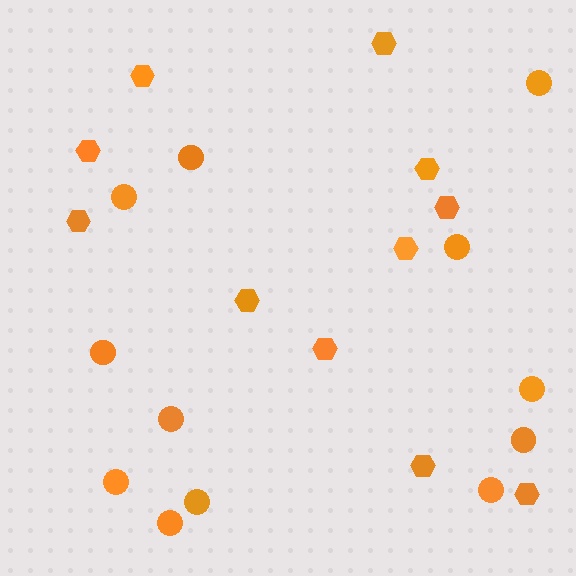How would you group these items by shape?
There are 2 groups: one group of hexagons (11) and one group of circles (12).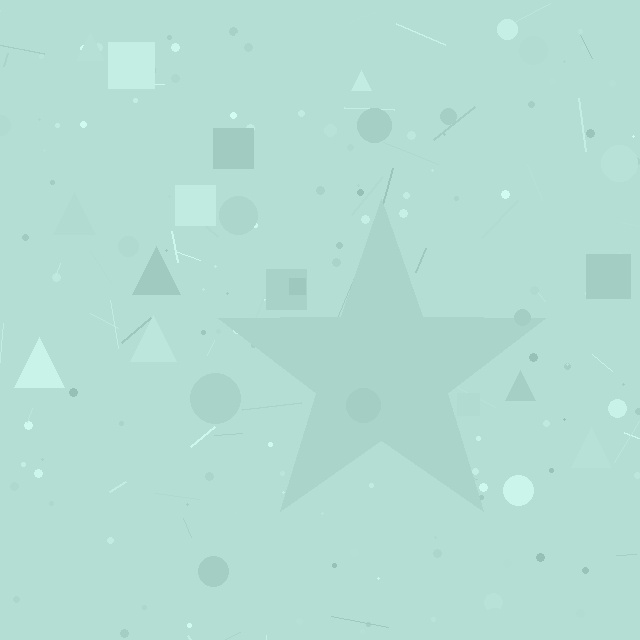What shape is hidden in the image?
A star is hidden in the image.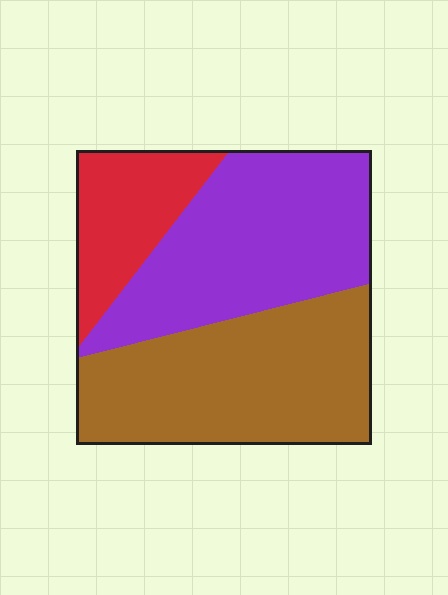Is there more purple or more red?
Purple.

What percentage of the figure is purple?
Purple takes up about two fifths (2/5) of the figure.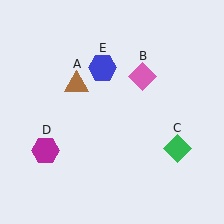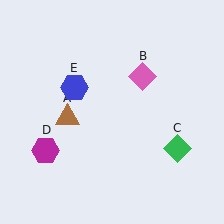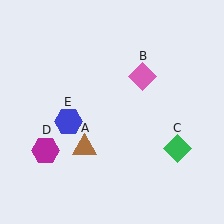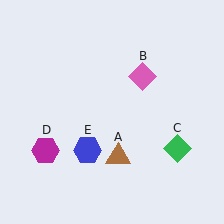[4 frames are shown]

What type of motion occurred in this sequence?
The brown triangle (object A), blue hexagon (object E) rotated counterclockwise around the center of the scene.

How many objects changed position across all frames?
2 objects changed position: brown triangle (object A), blue hexagon (object E).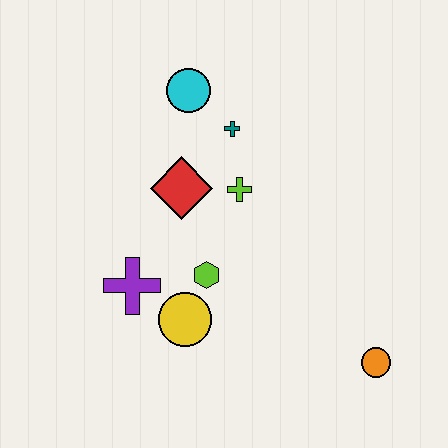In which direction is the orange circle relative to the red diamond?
The orange circle is to the right of the red diamond.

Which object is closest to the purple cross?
The yellow circle is closest to the purple cross.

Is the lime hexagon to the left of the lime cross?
Yes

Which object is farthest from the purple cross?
The orange circle is farthest from the purple cross.